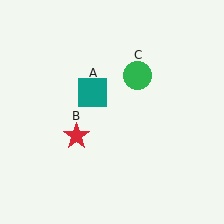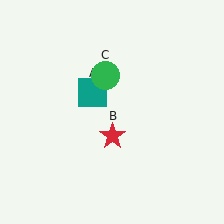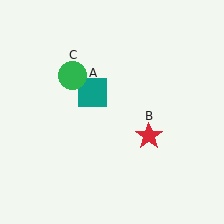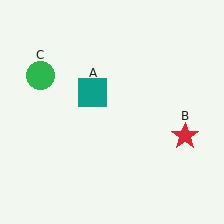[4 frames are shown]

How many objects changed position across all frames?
2 objects changed position: red star (object B), green circle (object C).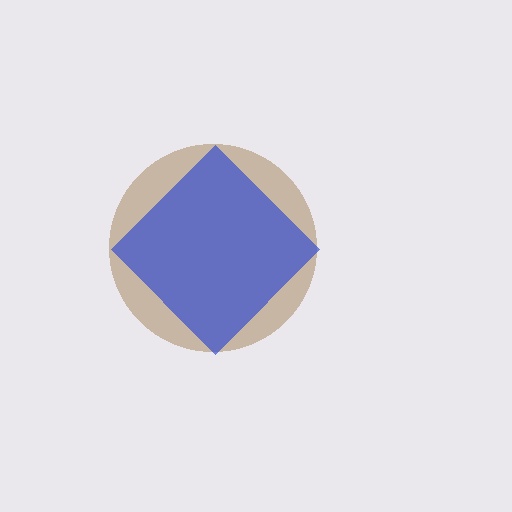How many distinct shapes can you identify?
There are 2 distinct shapes: a brown circle, a blue diamond.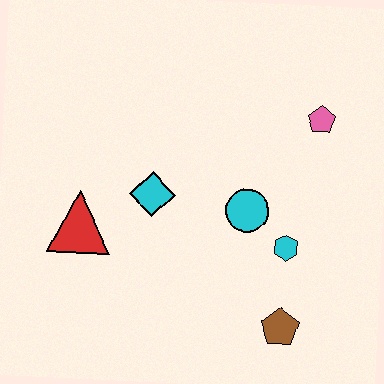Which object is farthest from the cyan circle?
The red triangle is farthest from the cyan circle.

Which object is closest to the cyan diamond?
The red triangle is closest to the cyan diamond.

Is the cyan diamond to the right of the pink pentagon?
No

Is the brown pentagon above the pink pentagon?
No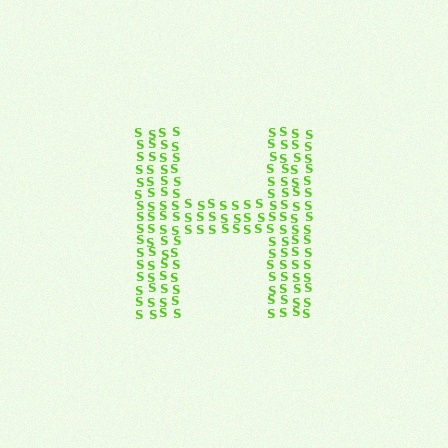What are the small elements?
The small elements are letter S's.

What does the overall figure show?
The overall figure shows the letter H.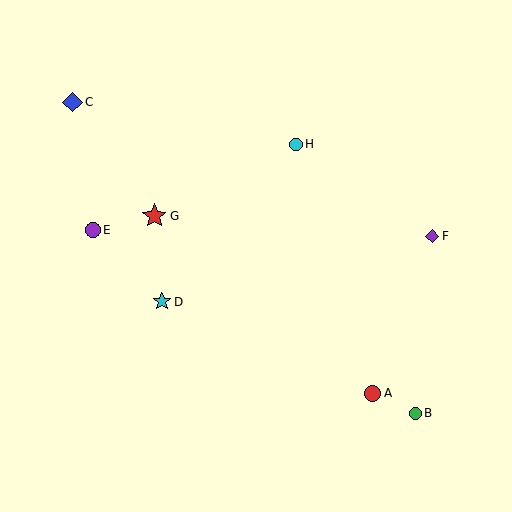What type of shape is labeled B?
Shape B is a green circle.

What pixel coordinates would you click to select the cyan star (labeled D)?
Click at (162, 302) to select the cyan star D.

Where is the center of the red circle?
The center of the red circle is at (373, 393).